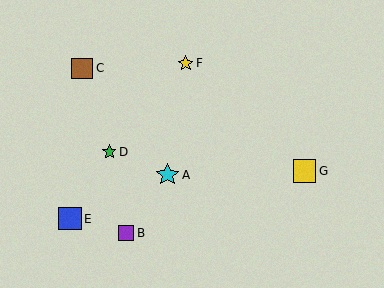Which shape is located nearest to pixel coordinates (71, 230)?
The blue square (labeled E) at (70, 219) is nearest to that location.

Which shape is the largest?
The cyan star (labeled A) is the largest.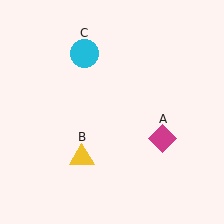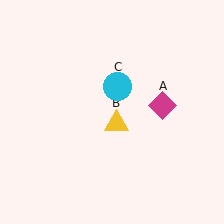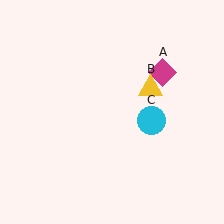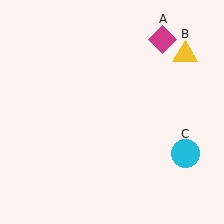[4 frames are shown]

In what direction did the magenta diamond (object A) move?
The magenta diamond (object A) moved up.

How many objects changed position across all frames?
3 objects changed position: magenta diamond (object A), yellow triangle (object B), cyan circle (object C).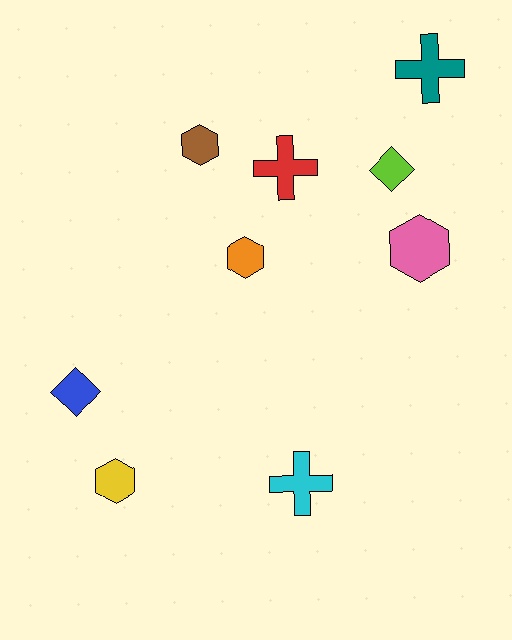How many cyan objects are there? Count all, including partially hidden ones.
There is 1 cyan object.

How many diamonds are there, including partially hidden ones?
There are 2 diamonds.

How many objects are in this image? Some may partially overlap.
There are 9 objects.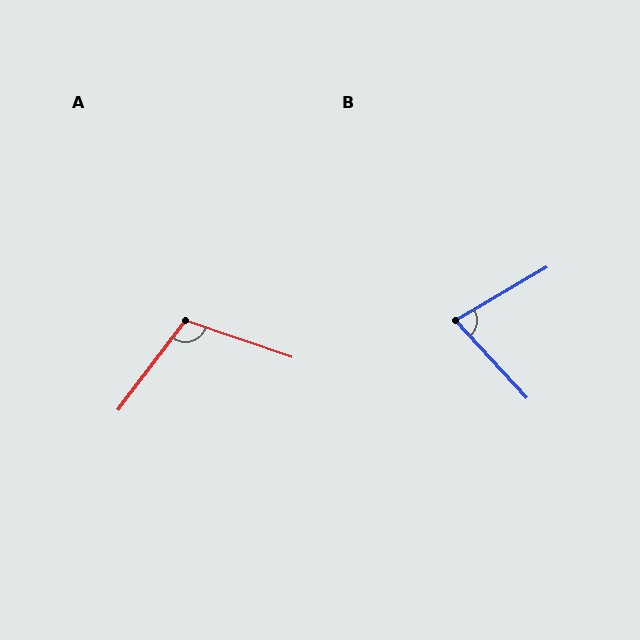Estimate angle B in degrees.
Approximately 78 degrees.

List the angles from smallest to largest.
B (78°), A (108°).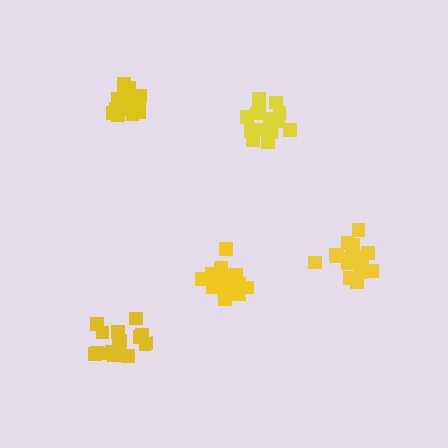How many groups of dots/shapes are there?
There are 5 groups.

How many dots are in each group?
Group 1: 18 dots, Group 2: 16 dots, Group 3: 15 dots, Group 4: 16 dots, Group 5: 15 dots (80 total).